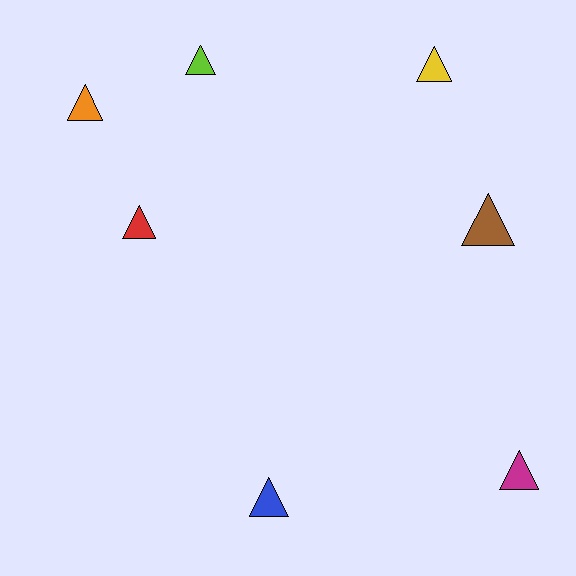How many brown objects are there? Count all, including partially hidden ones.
There is 1 brown object.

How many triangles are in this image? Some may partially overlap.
There are 7 triangles.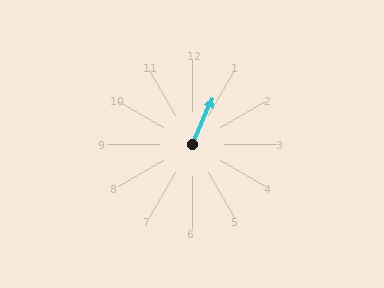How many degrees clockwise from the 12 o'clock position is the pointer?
Approximately 24 degrees.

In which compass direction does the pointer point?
Northeast.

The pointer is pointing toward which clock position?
Roughly 1 o'clock.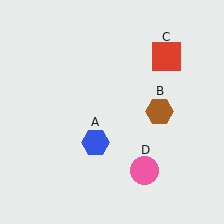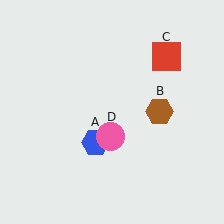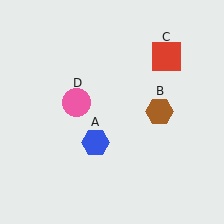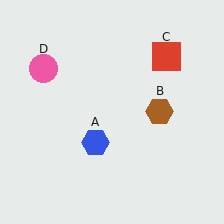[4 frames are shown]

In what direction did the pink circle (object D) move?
The pink circle (object D) moved up and to the left.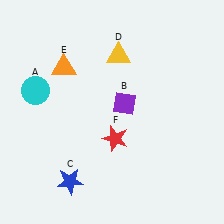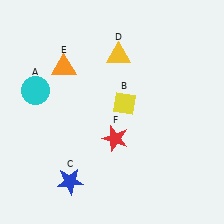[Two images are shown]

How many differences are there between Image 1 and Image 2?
There is 1 difference between the two images.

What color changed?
The diamond (B) changed from purple in Image 1 to yellow in Image 2.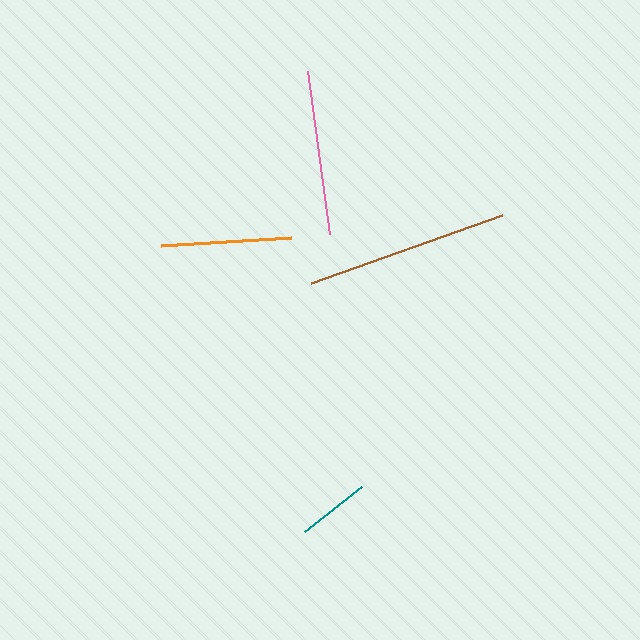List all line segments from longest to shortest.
From longest to shortest: brown, pink, orange, teal.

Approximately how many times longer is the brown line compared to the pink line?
The brown line is approximately 1.2 times the length of the pink line.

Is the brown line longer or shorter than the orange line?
The brown line is longer than the orange line.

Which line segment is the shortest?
The teal line is the shortest at approximately 72 pixels.